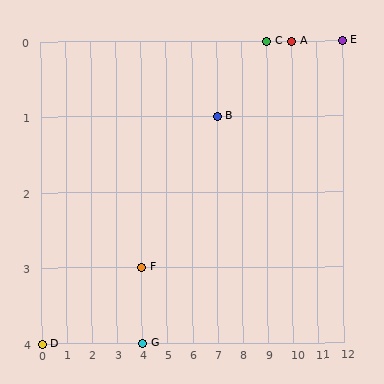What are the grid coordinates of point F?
Point F is at grid coordinates (4, 3).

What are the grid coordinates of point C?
Point C is at grid coordinates (9, 0).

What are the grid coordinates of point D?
Point D is at grid coordinates (0, 4).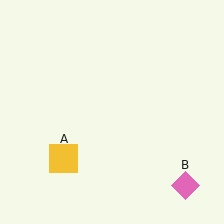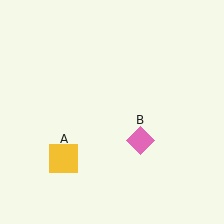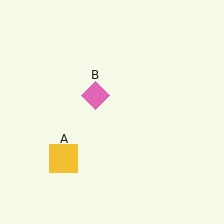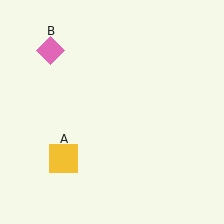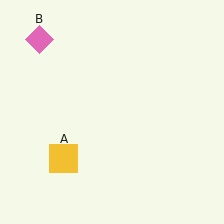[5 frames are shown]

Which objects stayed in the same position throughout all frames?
Yellow square (object A) remained stationary.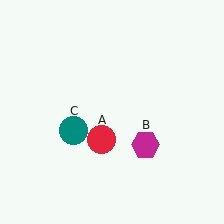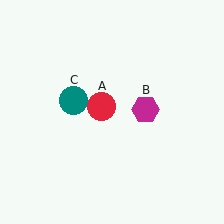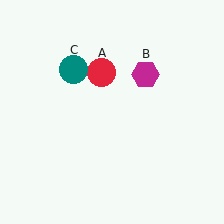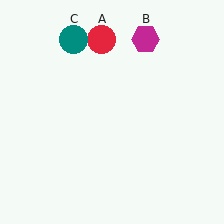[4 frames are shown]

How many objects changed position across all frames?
3 objects changed position: red circle (object A), magenta hexagon (object B), teal circle (object C).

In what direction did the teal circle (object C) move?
The teal circle (object C) moved up.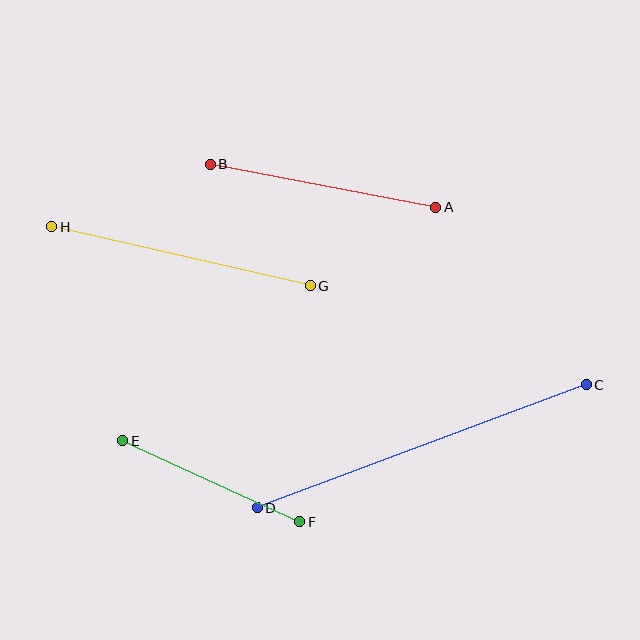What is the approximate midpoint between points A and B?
The midpoint is at approximately (323, 186) pixels.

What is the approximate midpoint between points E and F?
The midpoint is at approximately (211, 481) pixels.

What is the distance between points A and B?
The distance is approximately 230 pixels.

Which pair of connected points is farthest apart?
Points C and D are farthest apart.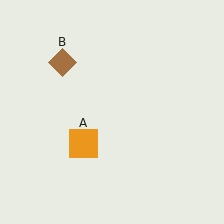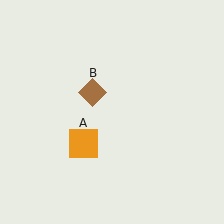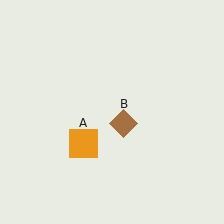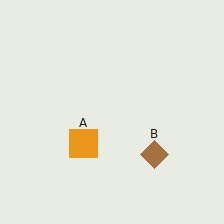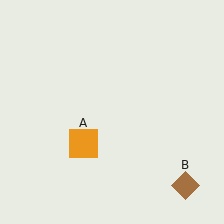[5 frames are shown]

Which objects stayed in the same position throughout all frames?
Orange square (object A) remained stationary.